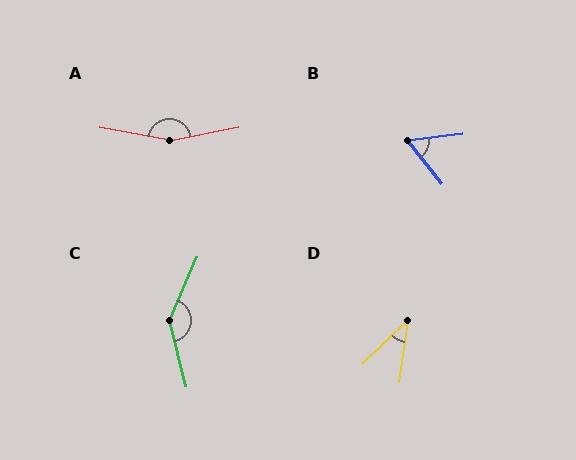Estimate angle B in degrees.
Approximately 58 degrees.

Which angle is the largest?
A, at approximately 159 degrees.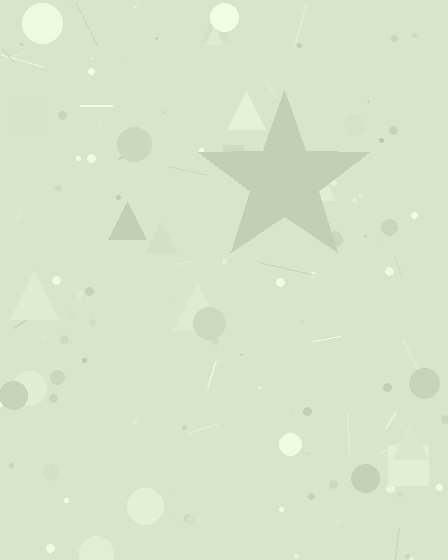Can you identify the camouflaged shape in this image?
The camouflaged shape is a star.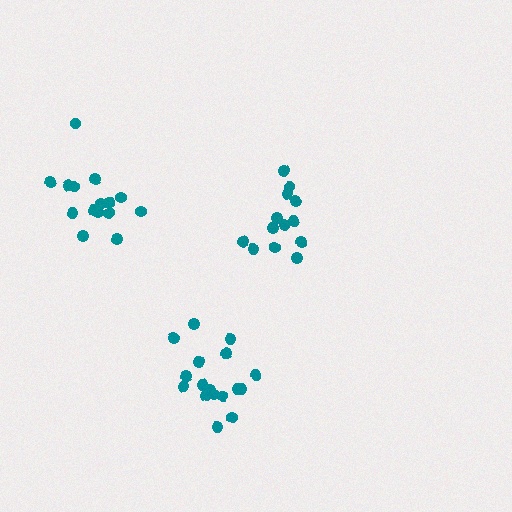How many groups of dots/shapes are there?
There are 3 groups.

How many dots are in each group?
Group 1: 17 dots, Group 2: 13 dots, Group 3: 15 dots (45 total).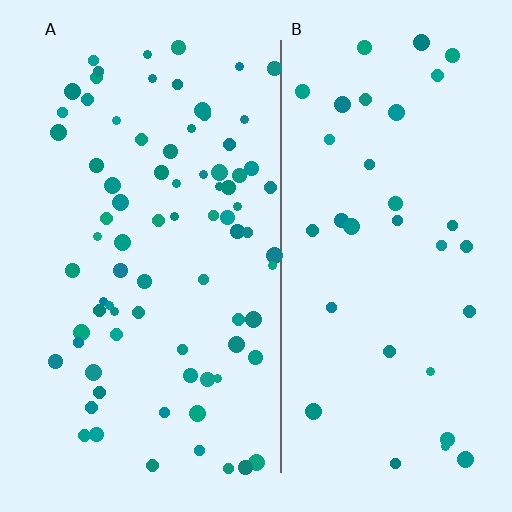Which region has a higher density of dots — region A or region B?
A (the left).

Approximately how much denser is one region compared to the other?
Approximately 2.3× — region A over region B.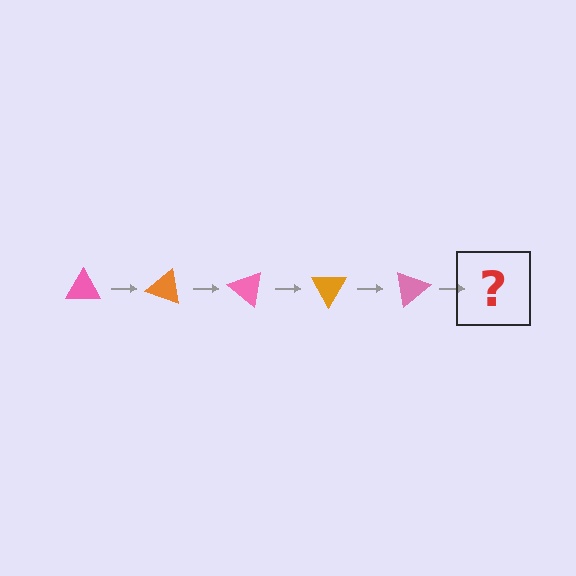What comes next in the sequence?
The next element should be an orange triangle, rotated 100 degrees from the start.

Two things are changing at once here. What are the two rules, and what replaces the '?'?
The two rules are that it rotates 20 degrees each step and the color cycles through pink and orange. The '?' should be an orange triangle, rotated 100 degrees from the start.